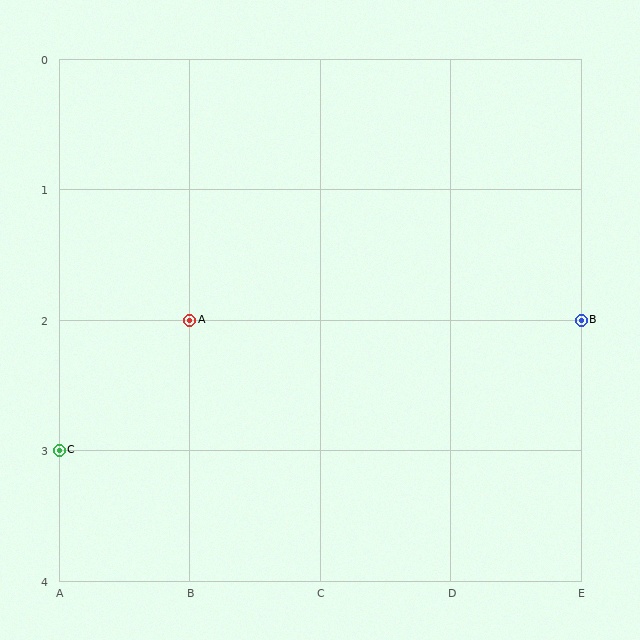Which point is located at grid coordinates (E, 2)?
Point B is at (E, 2).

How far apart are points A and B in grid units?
Points A and B are 3 columns apart.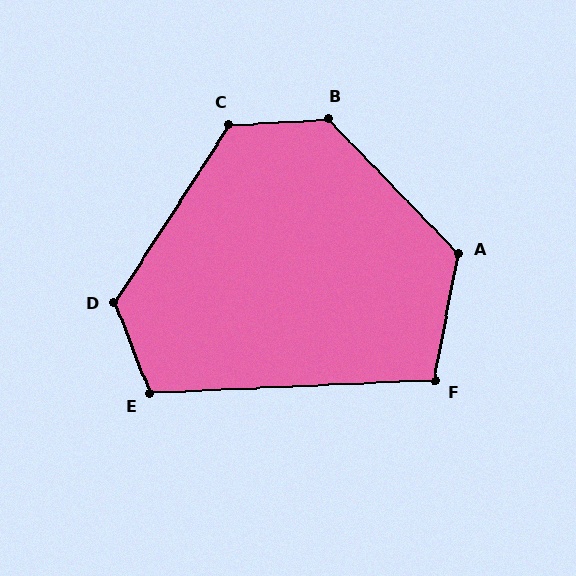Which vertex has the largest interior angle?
B, at approximately 131 degrees.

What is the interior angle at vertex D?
Approximately 126 degrees (obtuse).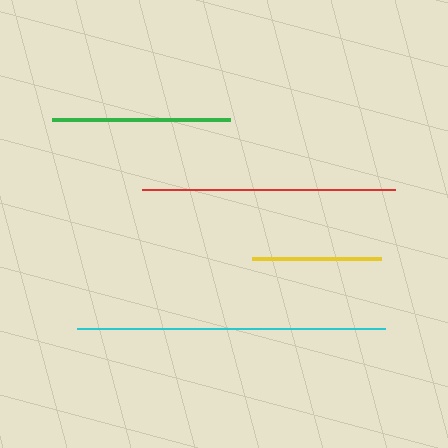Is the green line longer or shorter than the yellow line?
The green line is longer than the yellow line.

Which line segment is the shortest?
The yellow line is the shortest at approximately 130 pixels.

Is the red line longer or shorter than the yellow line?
The red line is longer than the yellow line.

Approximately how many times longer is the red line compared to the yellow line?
The red line is approximately 1.9 times the length of the yellow line.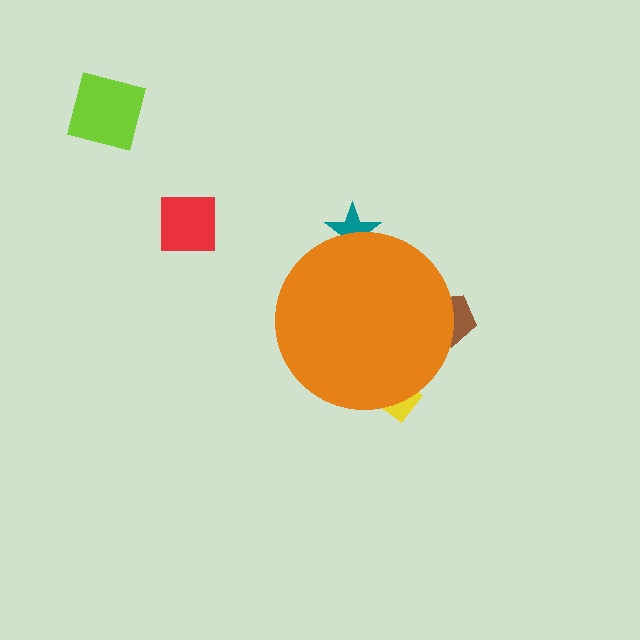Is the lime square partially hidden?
No, the lime square is fully visible.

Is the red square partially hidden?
No, the red square is fully visible.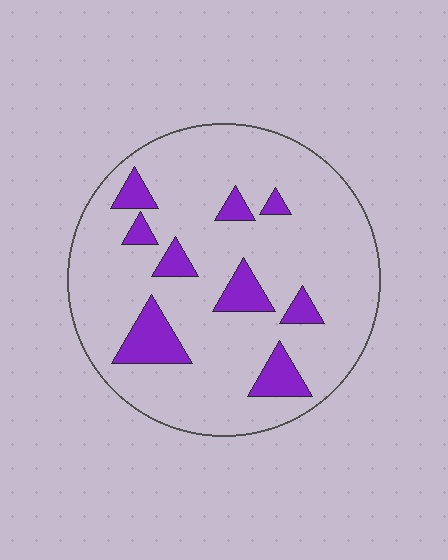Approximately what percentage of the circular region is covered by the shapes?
Approximately 15%.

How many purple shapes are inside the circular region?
9.